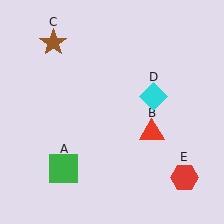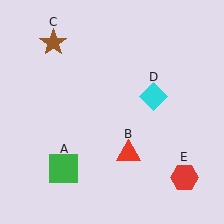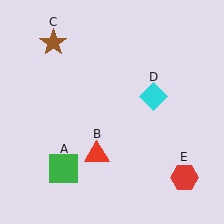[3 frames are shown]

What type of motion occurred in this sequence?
The red triangle (object B) rotated clockwise around the center of the scene.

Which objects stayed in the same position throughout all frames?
Green square (object A) and brown star (object C) and cyan diamond (object D) and red hexagon (object E) remained stationary.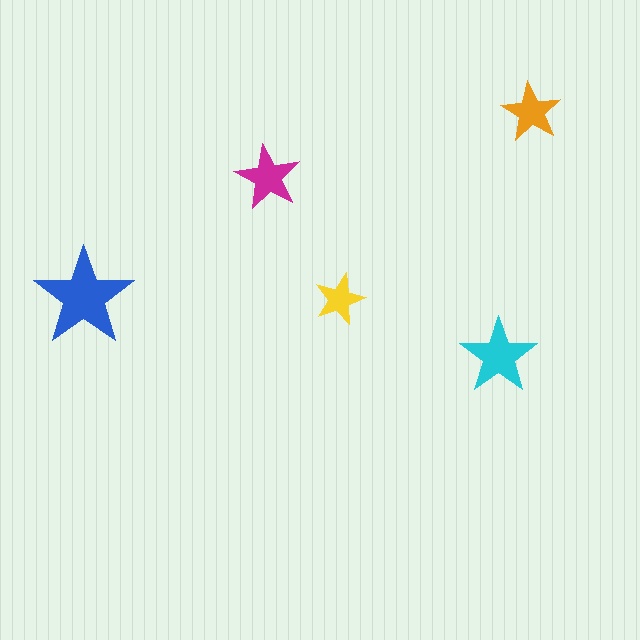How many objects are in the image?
There are 5 objects in the image.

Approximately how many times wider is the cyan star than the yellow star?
About 1.5 times wider.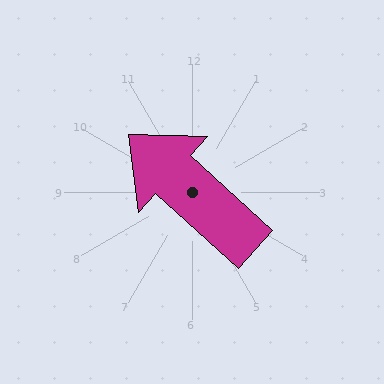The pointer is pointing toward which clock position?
Roughly 10 o'clock.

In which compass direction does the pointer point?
Northwest.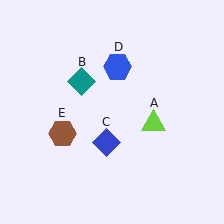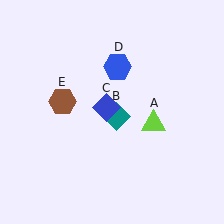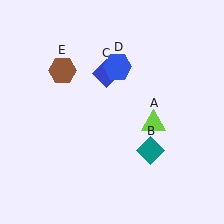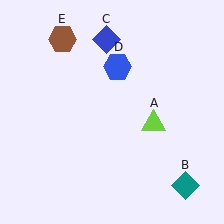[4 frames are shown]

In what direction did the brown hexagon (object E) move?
The brown hexagon (object E) moved up.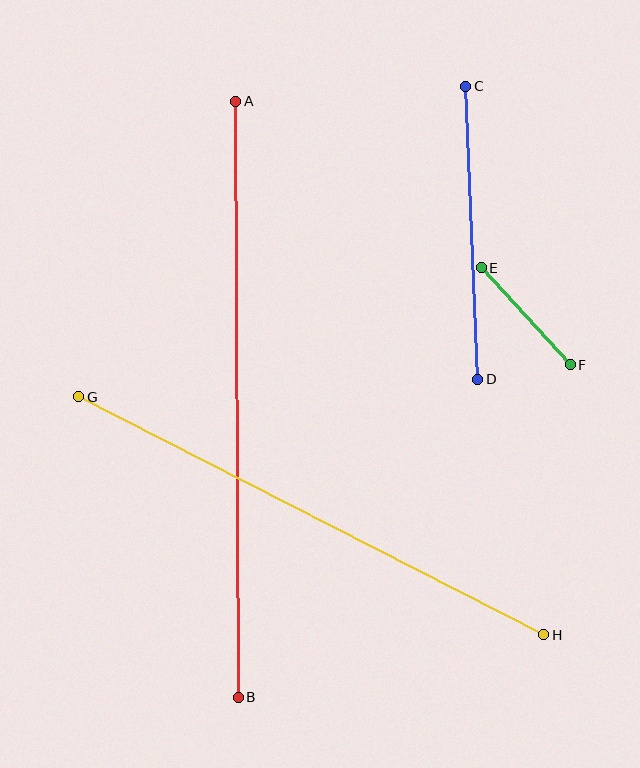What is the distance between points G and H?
The distance is approximately 522 pixels.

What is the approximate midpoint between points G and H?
The midpoint is at approximately (311, 516) pixels.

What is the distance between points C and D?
The distance is approximately 293 pixels.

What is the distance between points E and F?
The distance is approximately 132 pixels.